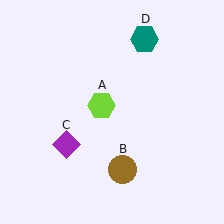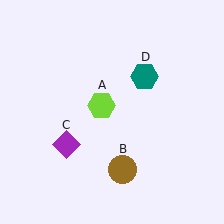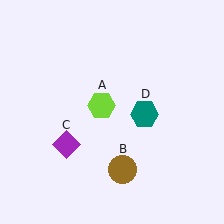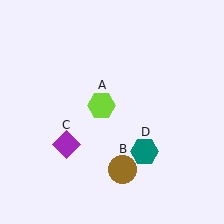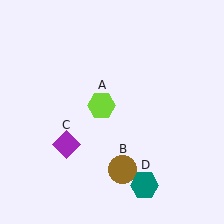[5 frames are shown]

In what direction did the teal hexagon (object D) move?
The teal hexagon (object D) moved down.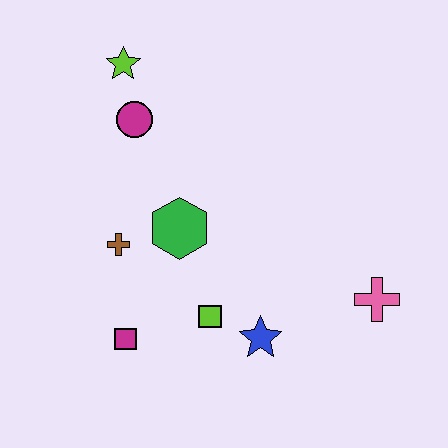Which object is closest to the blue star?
The lime square is closest to the blue star.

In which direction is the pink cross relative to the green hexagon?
The pink cross is to the right of the green hexagon.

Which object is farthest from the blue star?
The lime star is farthest from the blue star.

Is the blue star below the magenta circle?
Yes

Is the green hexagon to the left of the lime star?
No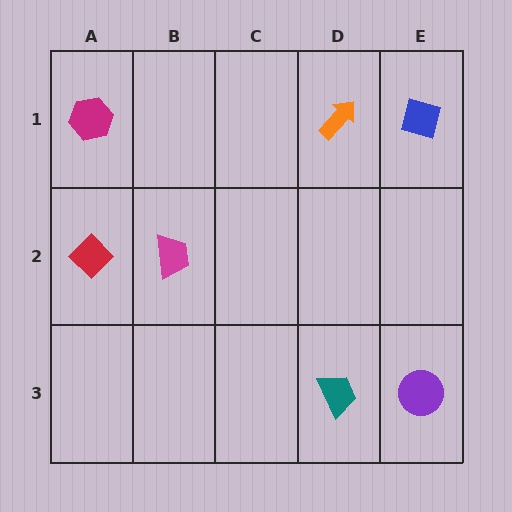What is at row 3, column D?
A teal trapezoid.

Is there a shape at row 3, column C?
No, that cell is empty.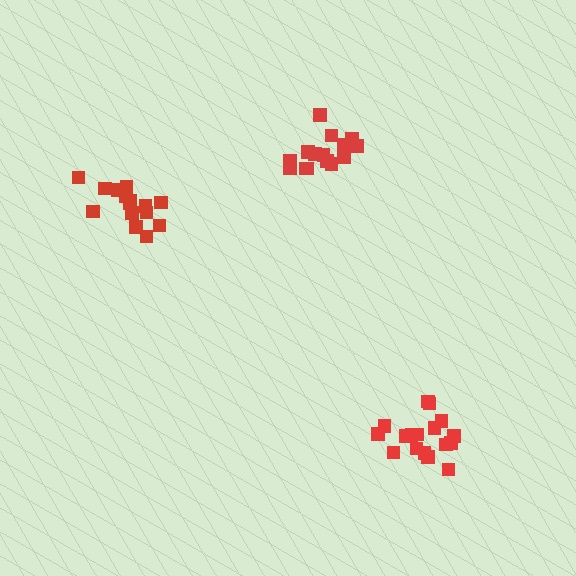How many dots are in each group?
Group 1: 15 dots, Group 2: 15 dots, Group 3: 17 dots (47 total).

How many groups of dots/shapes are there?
There are 3 groups.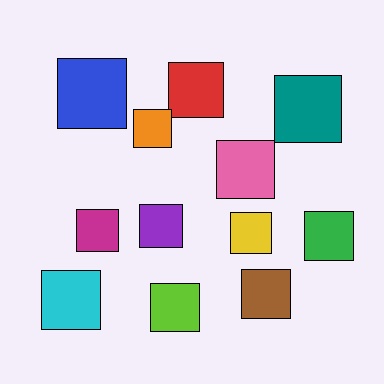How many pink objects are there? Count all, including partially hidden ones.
There is 1 pink object.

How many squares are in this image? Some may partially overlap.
There are 12 squares.